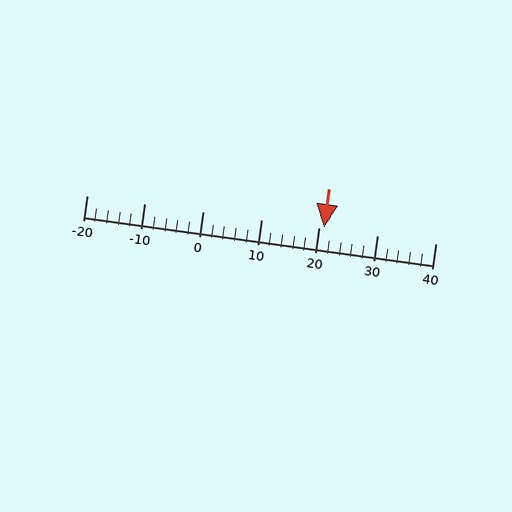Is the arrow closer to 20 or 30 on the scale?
The arrow is closer to 20.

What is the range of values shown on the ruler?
The ruler shows values from -20 to 40.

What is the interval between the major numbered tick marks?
The major tick marks are spaced 10 units apart.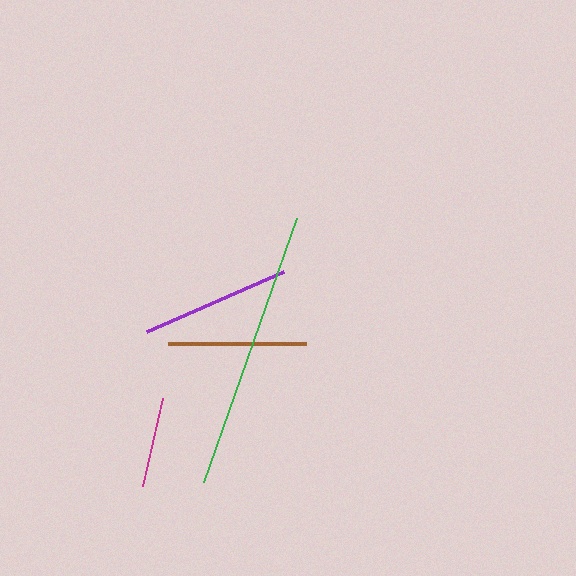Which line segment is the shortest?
The magenta line is the shortest at approximately 91 pixels.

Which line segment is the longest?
The green line is the longest at approximately 280 pixels.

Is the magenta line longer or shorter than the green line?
The green line is longer than the magenta line.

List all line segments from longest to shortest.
From longest to shortest: green, purple, brown, magenta.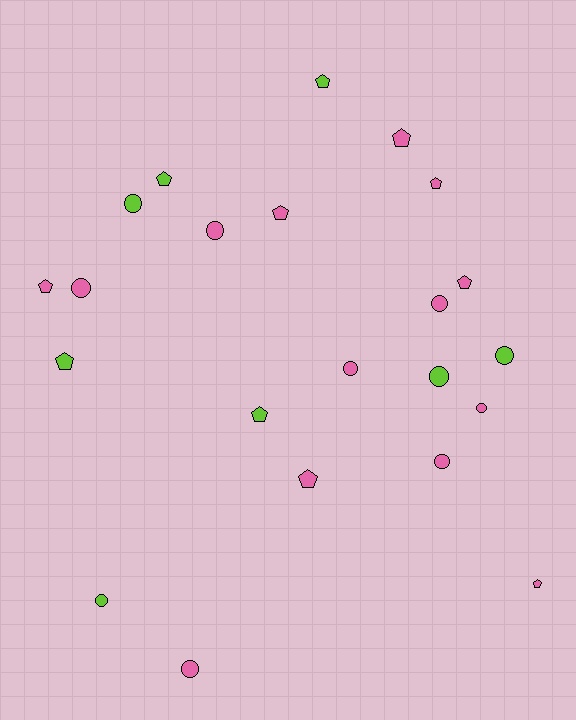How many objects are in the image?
There are 22 objects.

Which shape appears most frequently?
Pentagon, with 11 objects.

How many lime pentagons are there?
There are 4 lime pentagons.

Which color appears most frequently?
Pink, with 14 objects.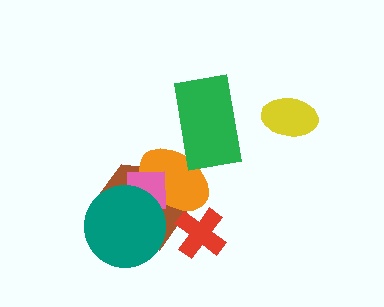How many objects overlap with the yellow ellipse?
0 objects overlap with the yellow ellipse.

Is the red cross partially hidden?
No, no other shape covers it.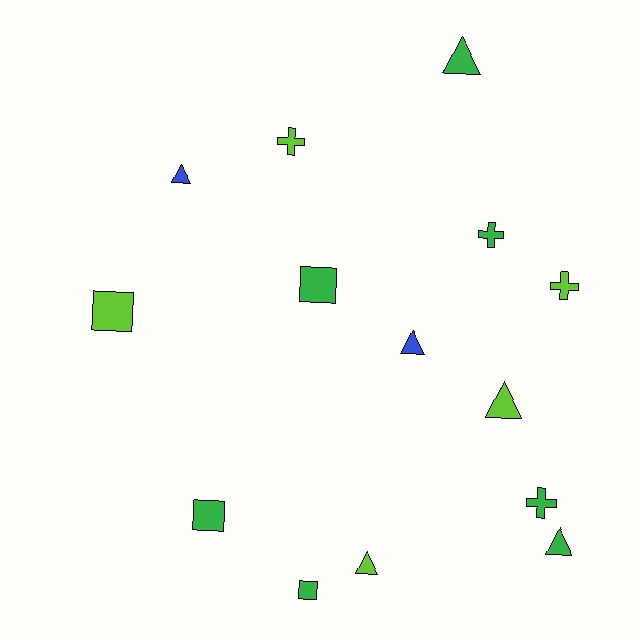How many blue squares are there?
There are no blue squares.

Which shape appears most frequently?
Triangle, with 6 objects.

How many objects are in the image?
There are 14 objects.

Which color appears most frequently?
Green, with 7 objects.